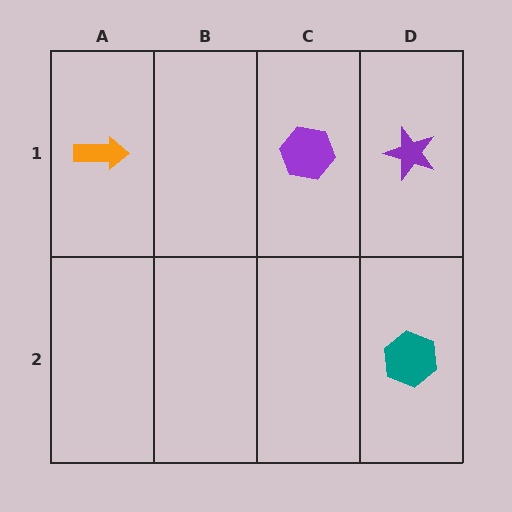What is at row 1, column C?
A purple hexagon.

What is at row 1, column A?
An orange arrow.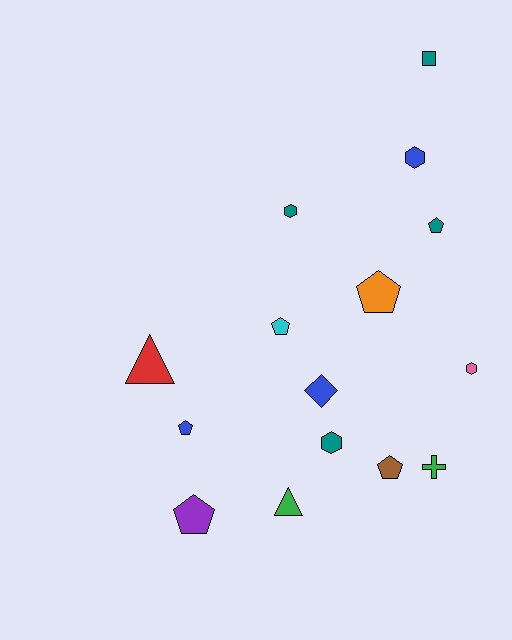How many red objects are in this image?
There is 1 red object.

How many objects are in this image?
There are 15 objects.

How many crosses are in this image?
There is 1 cross.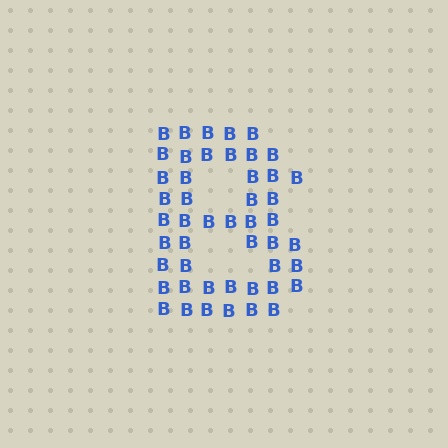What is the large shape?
The large shape is the letter B.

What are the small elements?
The small elements are letter B's.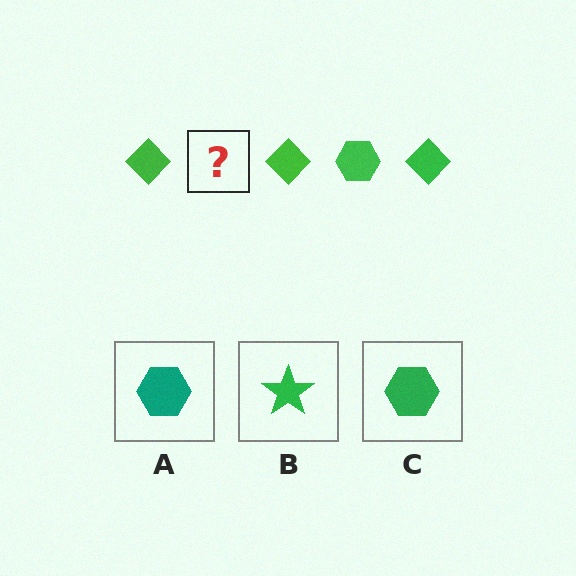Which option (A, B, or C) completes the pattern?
C.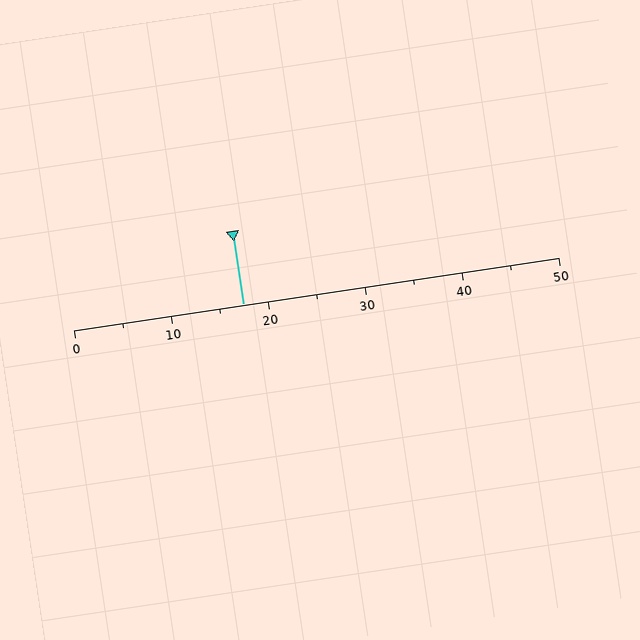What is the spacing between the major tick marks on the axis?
The major ticks are spaced 10 apart.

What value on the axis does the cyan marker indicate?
The marker indicates approximately 17.5.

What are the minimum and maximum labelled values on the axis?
The axis runs from 0 to 50.